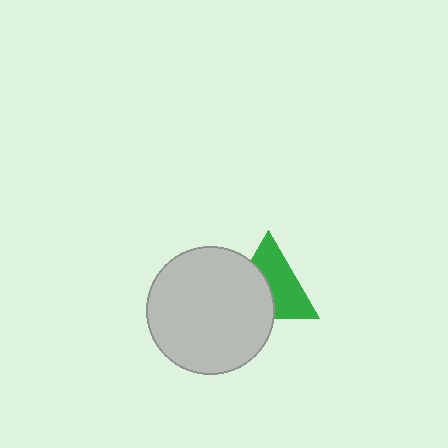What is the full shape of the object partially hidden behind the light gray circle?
The partially hidden object is a green triangle.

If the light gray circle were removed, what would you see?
You would see the complete green triangle.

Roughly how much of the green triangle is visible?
About half of it is visible (roughly 56%).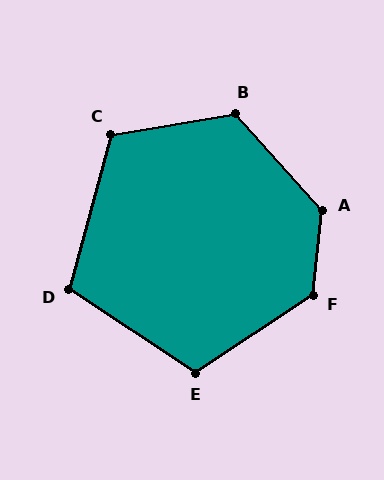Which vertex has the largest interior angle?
A, at approximately 132 degrees.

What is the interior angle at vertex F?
Approximately 129 degrees (obtuse).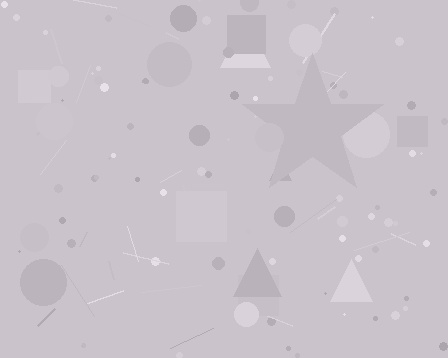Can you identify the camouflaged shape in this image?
The camouflaged shape is a star.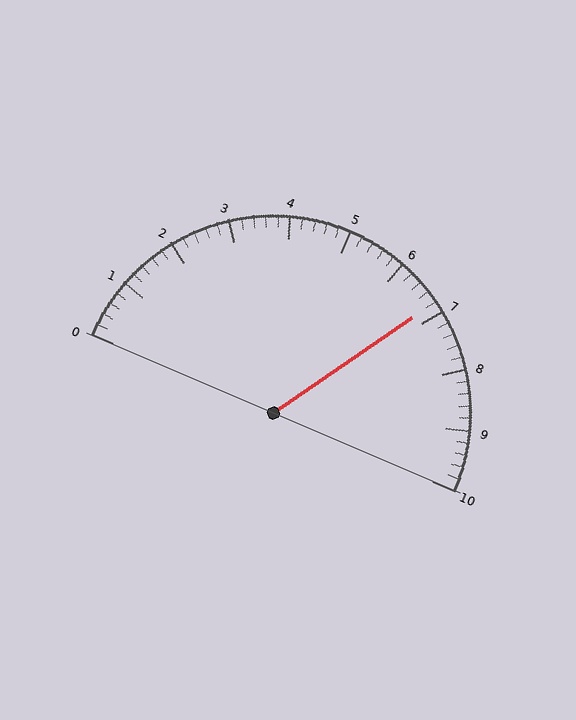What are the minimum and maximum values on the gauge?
The gauge ranges from 0 to 10.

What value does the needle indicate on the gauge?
The needle indicates approximately 6.8.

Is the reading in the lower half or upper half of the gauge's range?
The reading is in the upper half of the range (0 to 10).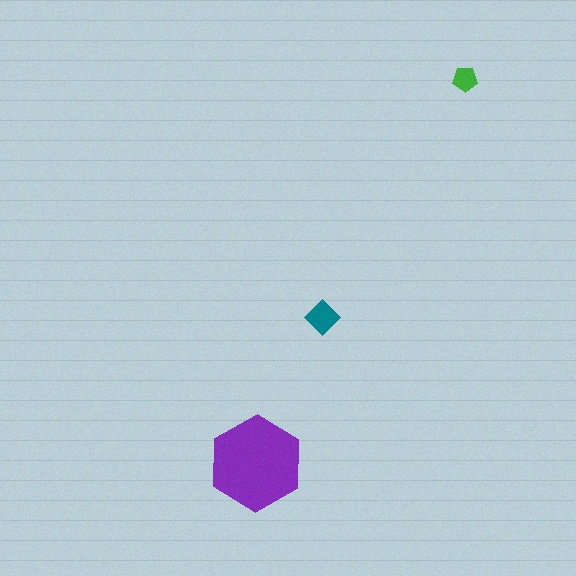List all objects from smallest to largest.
The green pentagon, the teal diamond, the purple hexagon.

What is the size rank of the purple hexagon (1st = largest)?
1st.